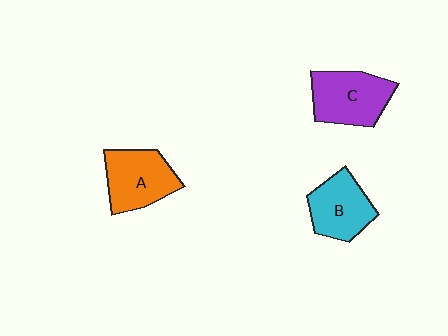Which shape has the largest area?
Shape C (purple).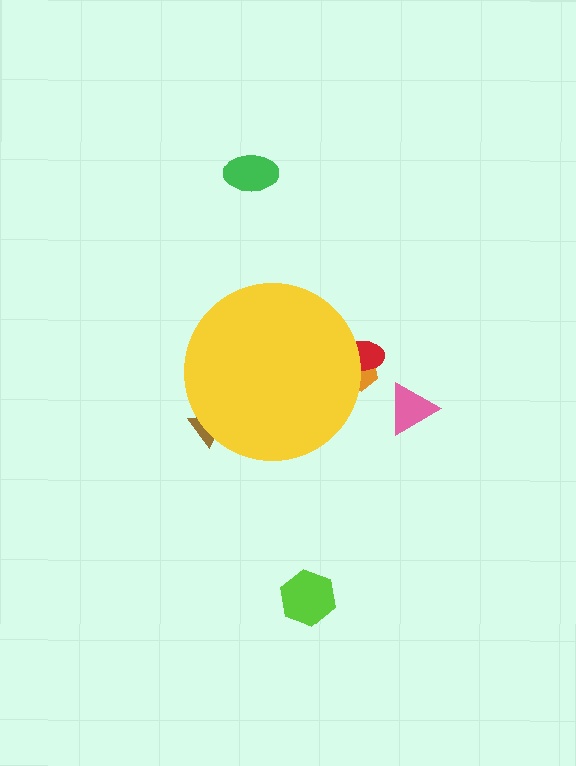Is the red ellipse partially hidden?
Yes, the red ellipse is partially hidden behind the yellow circle.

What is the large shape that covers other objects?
A yellow circle.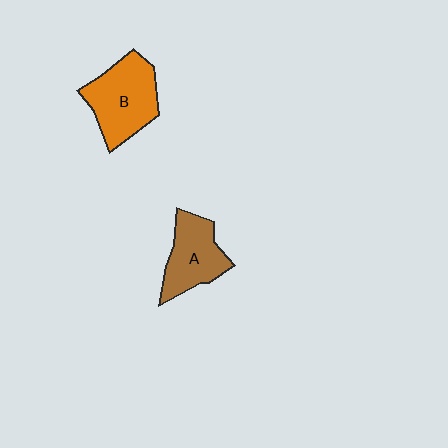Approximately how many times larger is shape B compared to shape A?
Approximately 1.2 times.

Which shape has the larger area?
Shape B (orange).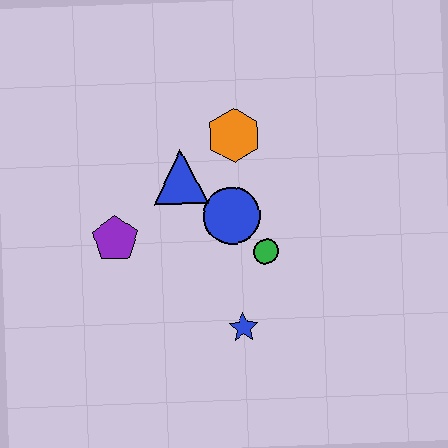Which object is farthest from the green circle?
The purple pentagon is farthest from the green circle.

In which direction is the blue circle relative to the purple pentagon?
The blue circle is to the right of the purple pentagon.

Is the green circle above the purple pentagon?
No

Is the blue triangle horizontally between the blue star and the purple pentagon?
Yes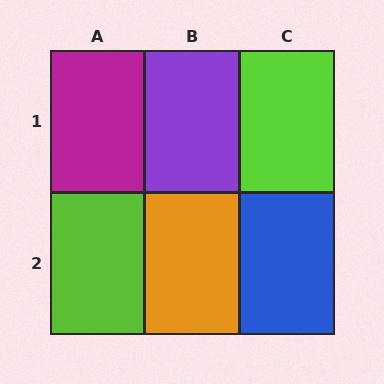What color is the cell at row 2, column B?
Orange.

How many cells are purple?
1 cell is purple.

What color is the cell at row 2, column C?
Blue.